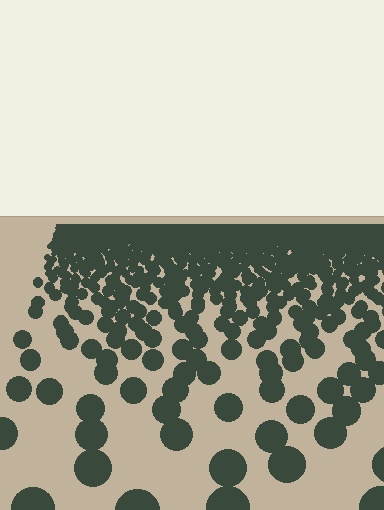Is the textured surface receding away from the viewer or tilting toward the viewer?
The surface is receding away from the viewer. Texture elements get smaller and denser toward the top.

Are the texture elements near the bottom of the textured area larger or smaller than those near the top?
Larger. Near the bottom, elements are closer to the viewer and appear at a bigger on-screen size.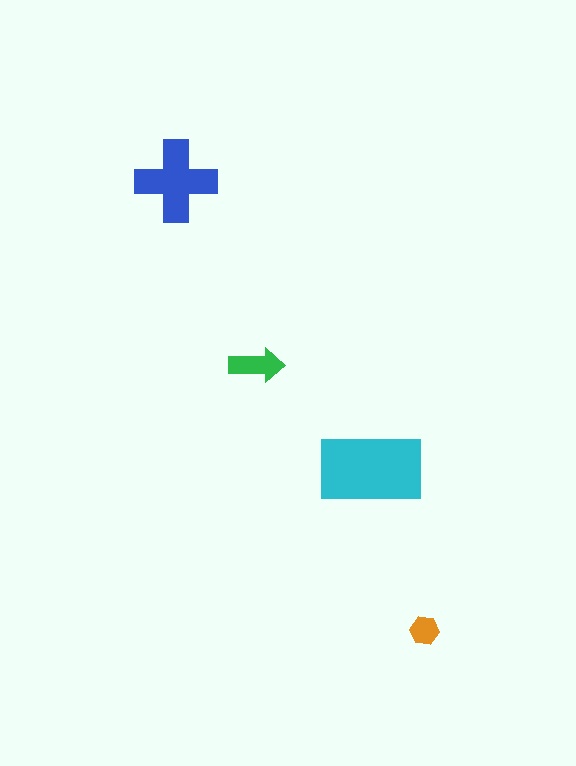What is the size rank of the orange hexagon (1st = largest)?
4th.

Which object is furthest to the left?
The blue cross is leftmost.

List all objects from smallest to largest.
The orange hexagon, the green arrow, the blue cross, the cyan rectangle.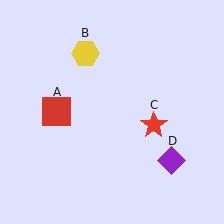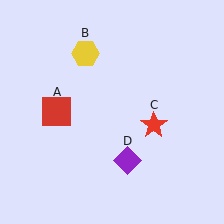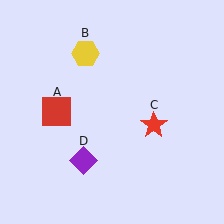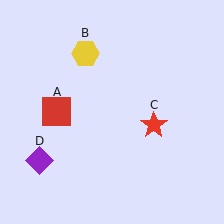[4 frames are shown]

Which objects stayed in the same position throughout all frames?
Red square (object A) and yellow hexagon (object B) and red star (object C) remained stationary.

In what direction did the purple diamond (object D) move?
The purple diamond (object D) moved left.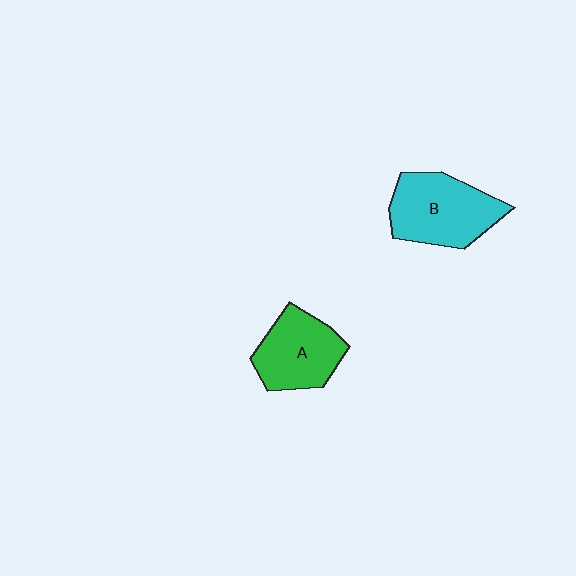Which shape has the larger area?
Shape B (cyan).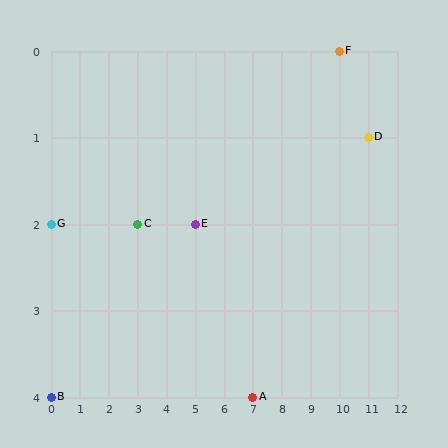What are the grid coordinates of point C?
Point C is at grid coordinates (3, 2).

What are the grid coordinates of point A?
Point A is at grid coordinates (7, 4).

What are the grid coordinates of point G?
Point G is at grid coordinates (0, 2).